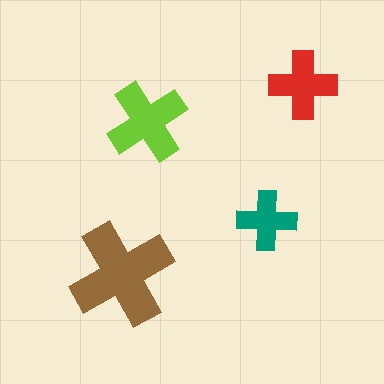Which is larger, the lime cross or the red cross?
The lime one.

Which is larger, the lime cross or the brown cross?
The brown one.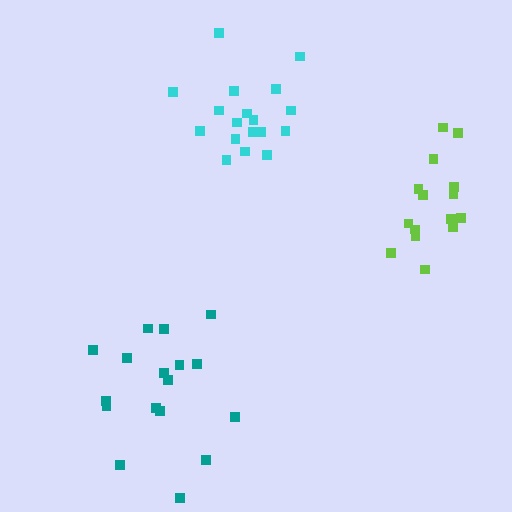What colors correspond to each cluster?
The clusters are colored: cyan, teal, lime.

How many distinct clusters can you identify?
There are 3 distinct clusters.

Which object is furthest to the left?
The teal cluster is leftmost.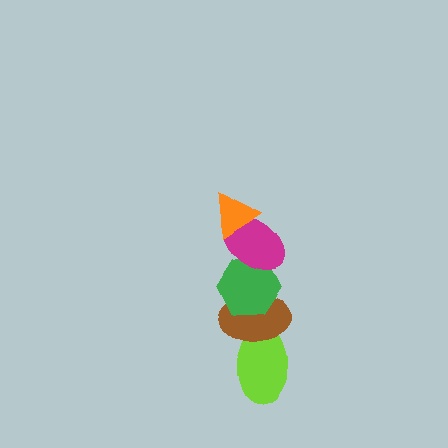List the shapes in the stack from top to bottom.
From top to bottom: the orange triangle, the magenta ellipse, the green hexagon, the brown ellipse, the lime ellipse.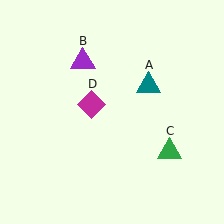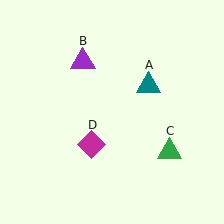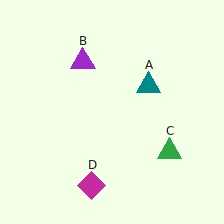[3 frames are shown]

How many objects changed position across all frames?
1 object changed position: magenta diamond (object D).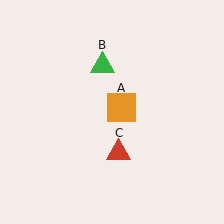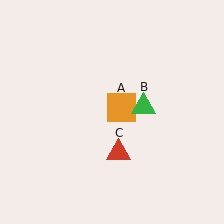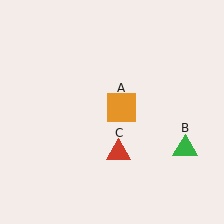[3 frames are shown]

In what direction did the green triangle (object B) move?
The green triangle (object B) moved down and to the right.